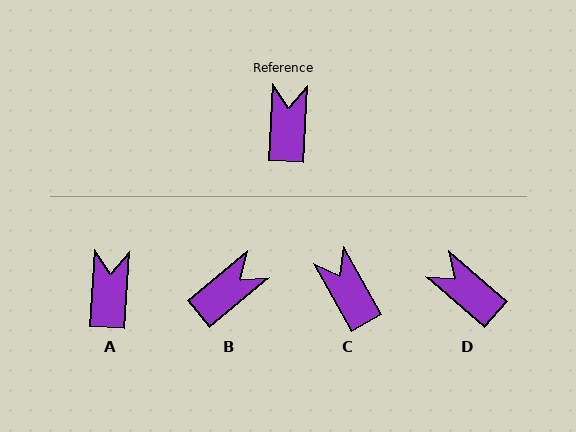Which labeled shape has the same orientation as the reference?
A.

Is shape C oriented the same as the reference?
No, it is off by about 32 degrees.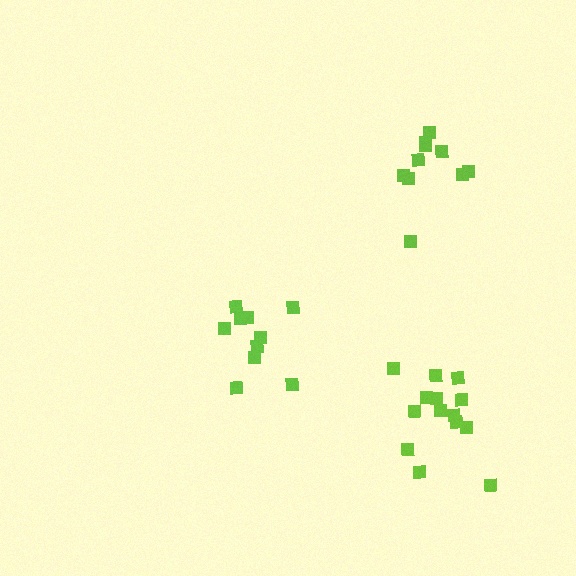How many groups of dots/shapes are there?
There are 3 groups.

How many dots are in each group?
Group 1: 10 dots, Group 2: 10 dots, Group 3: 14 dots (34 total).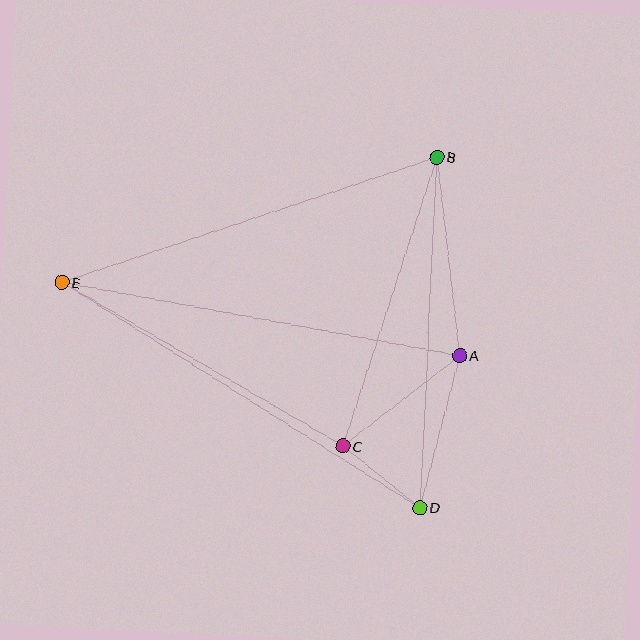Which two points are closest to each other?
Points C and D are closest to each other.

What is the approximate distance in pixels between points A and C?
The distance between A and C is approximately 148 pixels.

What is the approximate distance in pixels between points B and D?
The distance between B and D is approximately 351 pixels.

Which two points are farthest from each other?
Points D and E are farthest from each other.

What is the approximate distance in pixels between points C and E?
The distance between C and E is approximately 325 pixels.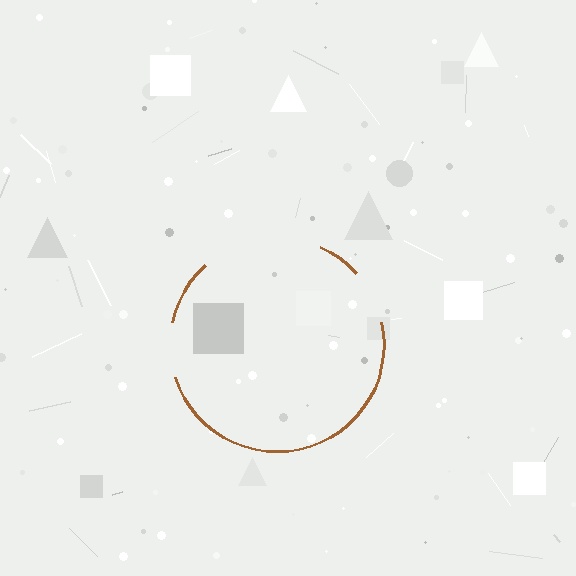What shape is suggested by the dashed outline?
The dashed outline suggests a circle.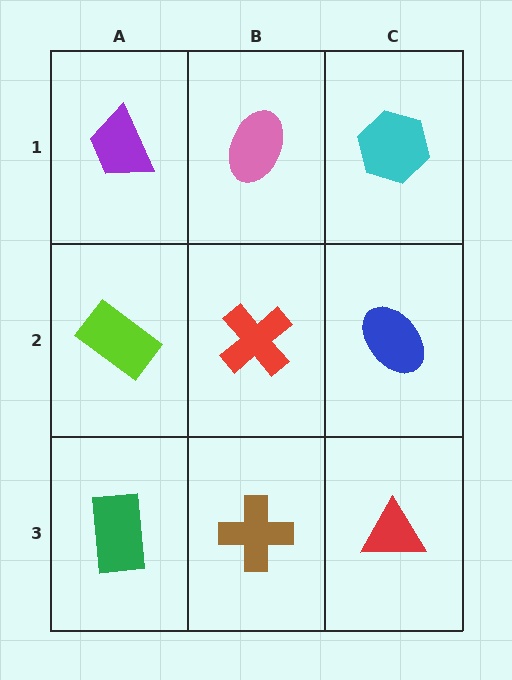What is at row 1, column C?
A cyan hexagon.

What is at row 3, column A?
A green rectangle.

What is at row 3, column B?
A brown cross.